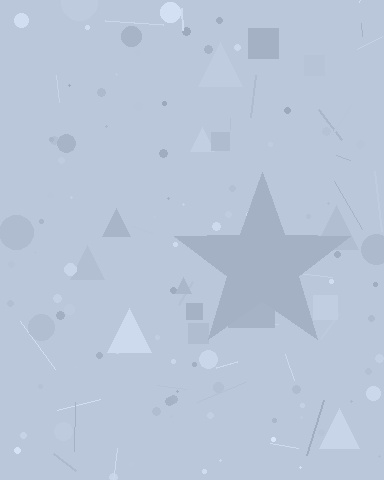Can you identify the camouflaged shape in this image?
The camouflaged shape is a star.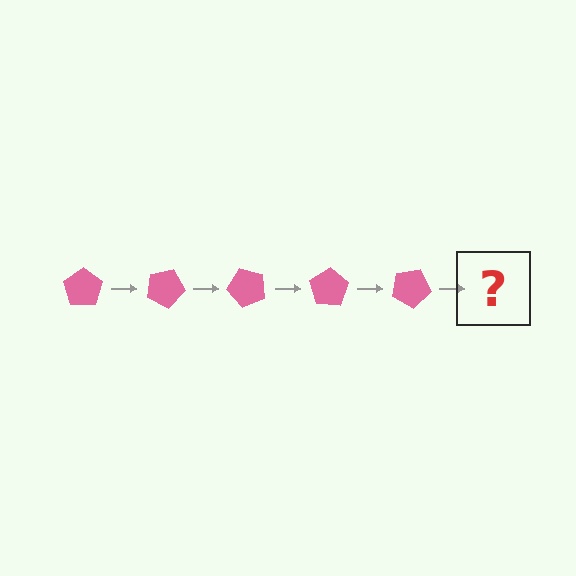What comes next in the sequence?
The next element should be a pink pentagon rotated 125 degrees.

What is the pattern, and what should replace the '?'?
The pattern is that the pentagon rotates 25 degrees each step. The '?' should be a pink pentagon rotated 125 degrees.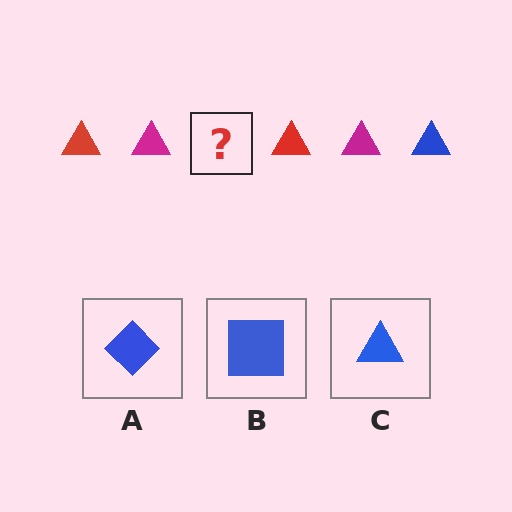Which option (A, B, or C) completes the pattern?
C.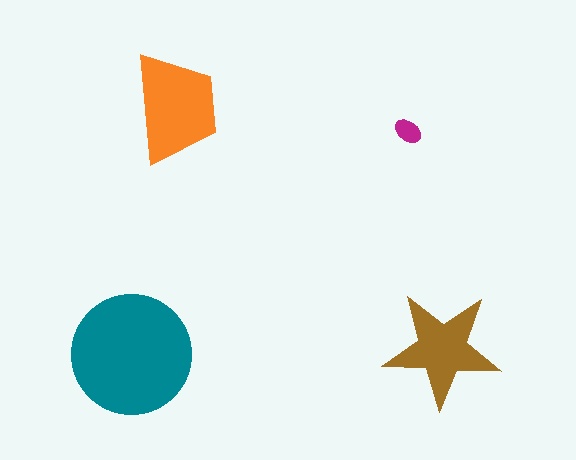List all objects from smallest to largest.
The magenta ellipse, the brown star, the orange trapezoid, the teal circle.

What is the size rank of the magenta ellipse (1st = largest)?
4th.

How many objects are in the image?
There are 4 objects in the image.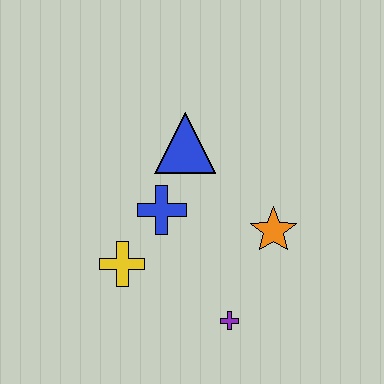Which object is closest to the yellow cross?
The blue cross is closest to the yellow cross.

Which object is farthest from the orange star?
The yellow cross is farthest from the orange star.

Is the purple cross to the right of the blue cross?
Yes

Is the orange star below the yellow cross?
No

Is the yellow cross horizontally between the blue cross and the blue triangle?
No